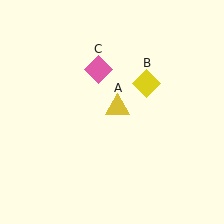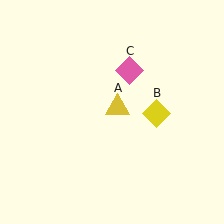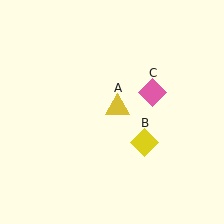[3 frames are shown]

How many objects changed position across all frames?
2 objects changed position: yellow diamond (object B), pink diamond (object C).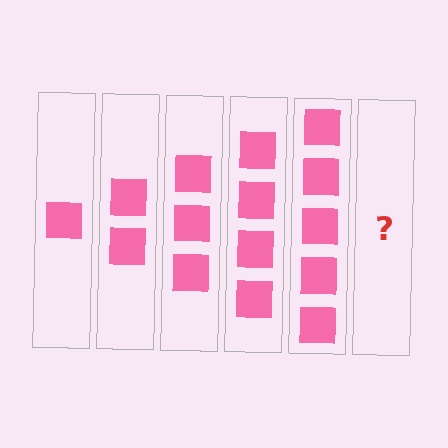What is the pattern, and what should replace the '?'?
The pattern is that each step adds one more square. The '?' should be 6 squares.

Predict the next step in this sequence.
The next step is 6 squares.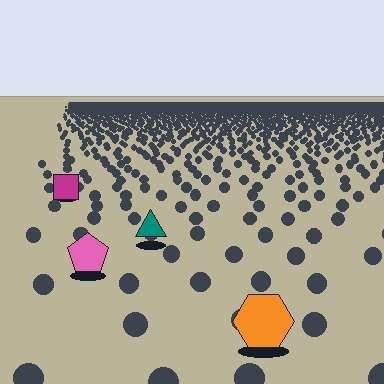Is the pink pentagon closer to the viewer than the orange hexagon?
No. The orange hexagon is closer — you can tell from the texture gradient: the ground texture is coarser near it.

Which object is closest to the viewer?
The orange hexagon is closest. The texture marks near it are larger and more spread out.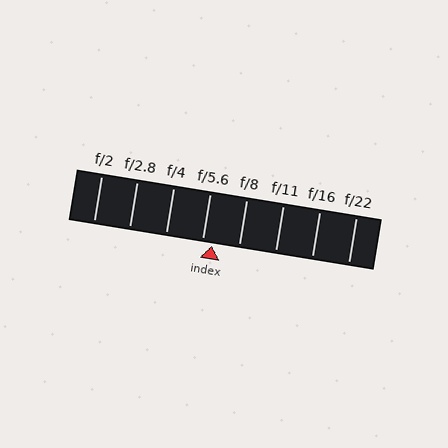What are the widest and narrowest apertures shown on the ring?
The widest aperture shown is f/2 and the narrowest is f/22.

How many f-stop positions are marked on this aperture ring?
There are 8 f-stop positions marked.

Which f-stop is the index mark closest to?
The index mark is closest to f/5.6.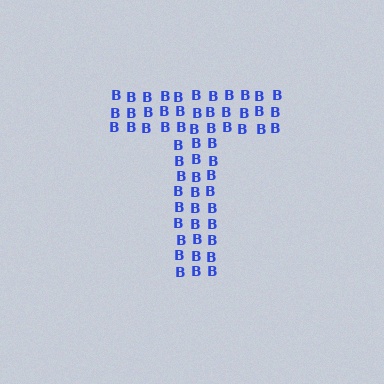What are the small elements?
The small elements are letter B's.